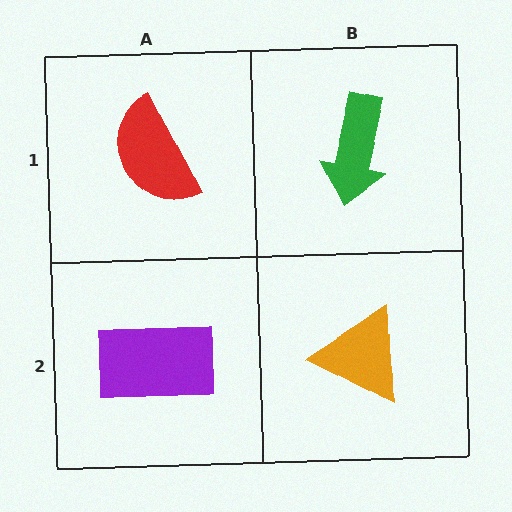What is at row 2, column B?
An orange triangle.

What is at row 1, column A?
A red semicircle.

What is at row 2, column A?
A purple rectangle.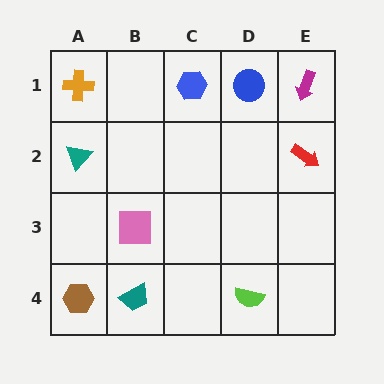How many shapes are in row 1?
4 shapes.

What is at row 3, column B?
A pink square.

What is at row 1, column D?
A blue circle.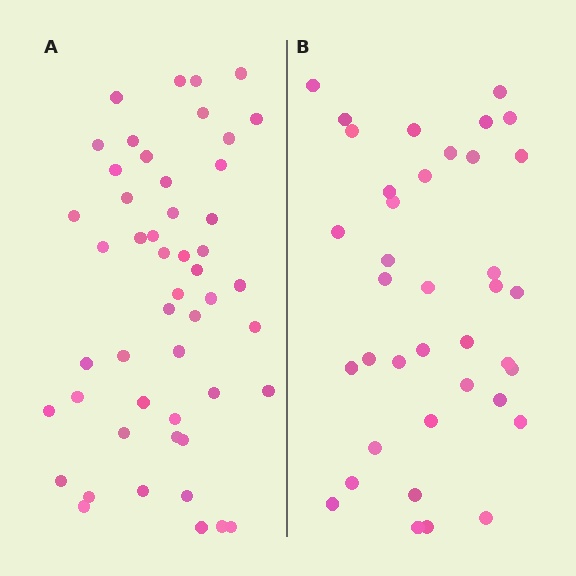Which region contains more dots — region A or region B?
Region A (the left region) has more dots.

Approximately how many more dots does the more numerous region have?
Region A has roughly 12 or so more dots than region B.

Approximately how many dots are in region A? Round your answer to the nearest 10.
About 50 dots.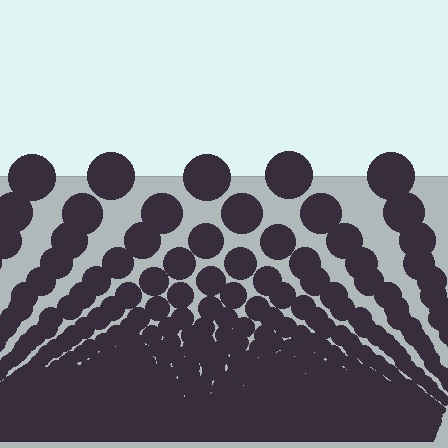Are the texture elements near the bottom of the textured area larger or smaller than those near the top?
Smaller. The gradient is inverted — elements near the bottom are smaller and denser.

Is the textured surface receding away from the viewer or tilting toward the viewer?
The surface appears to tilt toward the viewer. Texture elements get larger and sparser toward the top.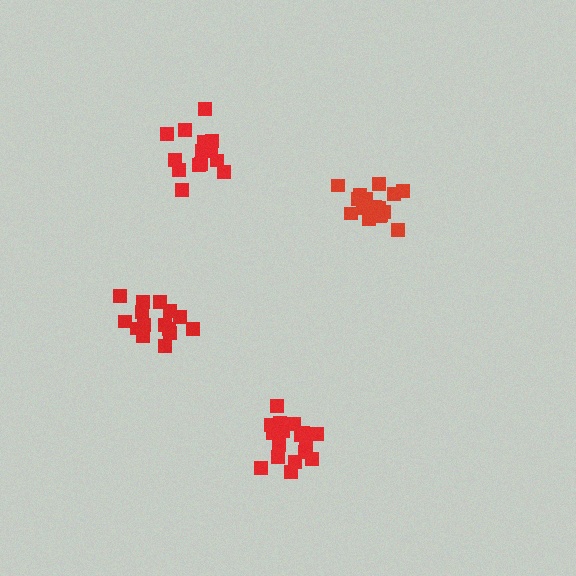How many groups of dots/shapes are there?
There are 4 groups.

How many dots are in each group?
Group 1: 17 dots, Group 2: 15 dots, Group 3: 19 dots, Group 4: 15 dots (66 total).